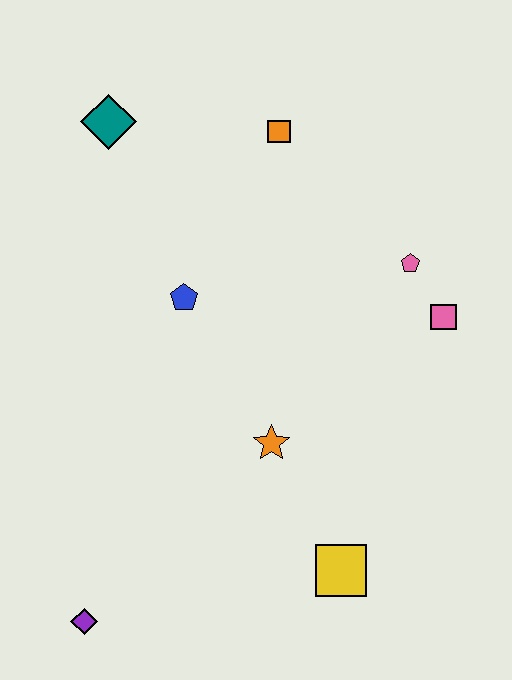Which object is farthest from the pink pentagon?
The purple diamond is farthest from the pink pentagon.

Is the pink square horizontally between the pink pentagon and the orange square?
No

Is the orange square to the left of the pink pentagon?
Yes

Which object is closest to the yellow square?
The orange star is closest to the yellow square.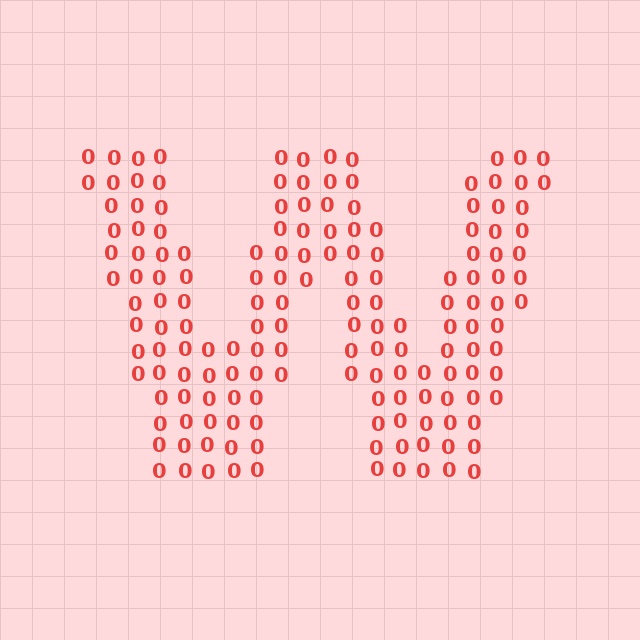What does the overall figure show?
The overall figure shows the letter W.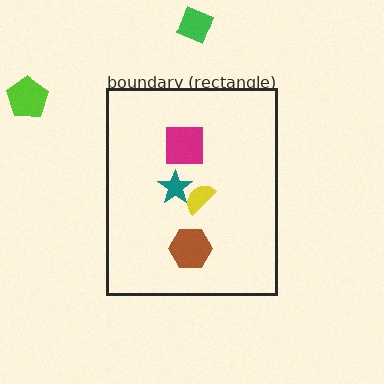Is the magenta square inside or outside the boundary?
Inside.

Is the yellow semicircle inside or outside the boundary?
Inside.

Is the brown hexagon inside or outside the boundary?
Inside.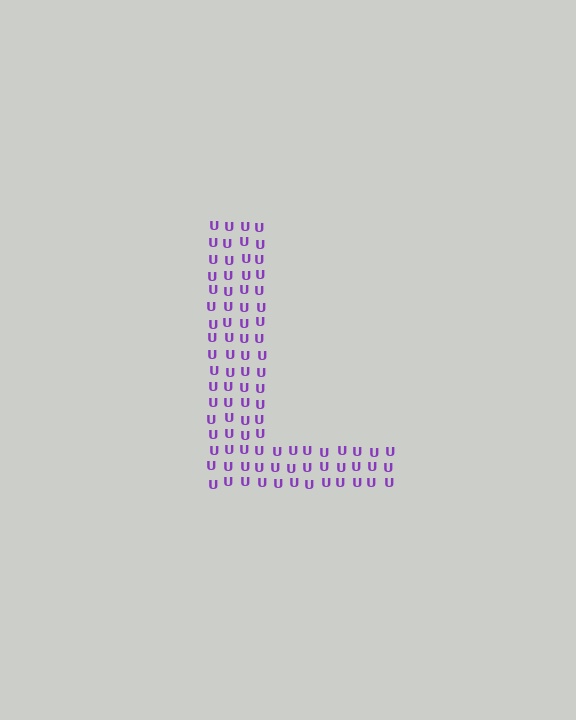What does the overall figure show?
The overall figure shows the letter L.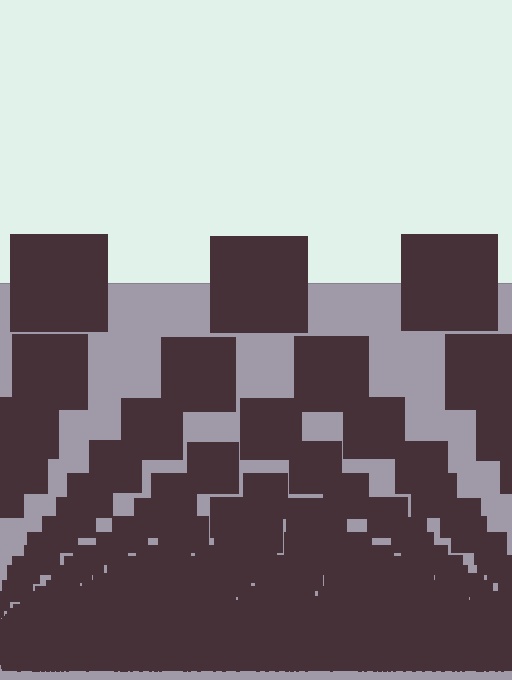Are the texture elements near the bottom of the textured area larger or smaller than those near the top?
Smaller. The gradient is inverted — elements near the bottom are smaller and denser.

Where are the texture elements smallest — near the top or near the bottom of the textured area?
Near the bottom.